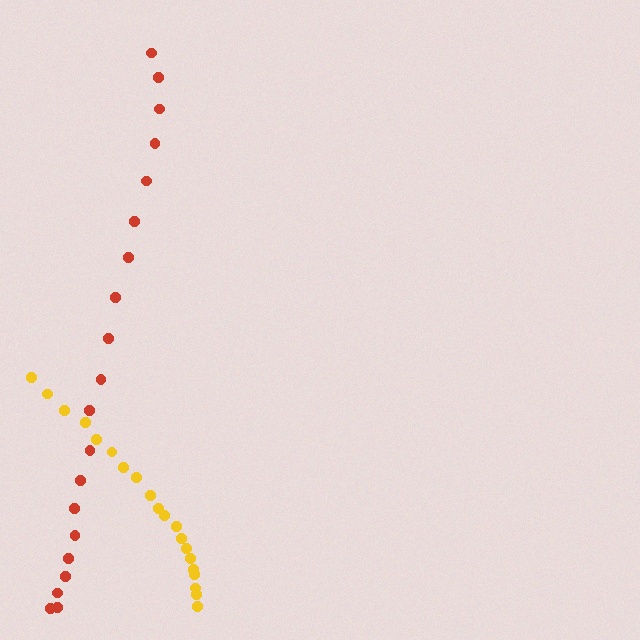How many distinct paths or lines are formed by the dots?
There are 2 distinct paths.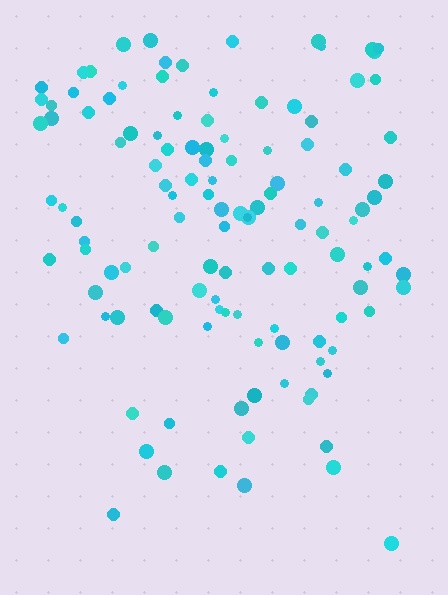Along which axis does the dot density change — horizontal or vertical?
Vertical.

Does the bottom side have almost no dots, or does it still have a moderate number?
Still a moderate number, just noticeably fewer than the top.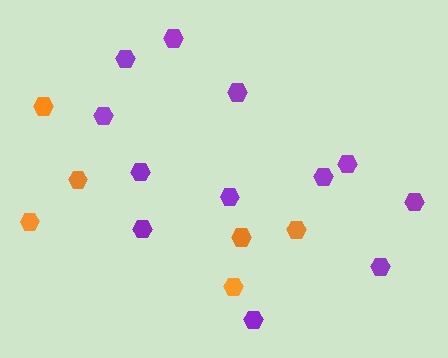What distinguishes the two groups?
There are 2 groups: one group of orange hexagons (6) and one group of purple hexagons (12).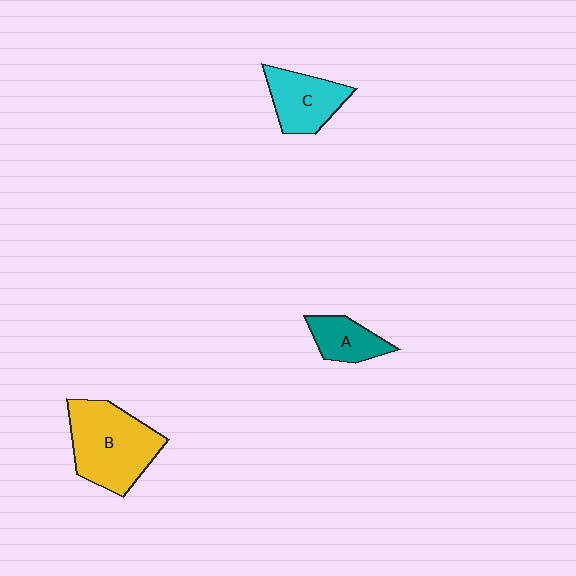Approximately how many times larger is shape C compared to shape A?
Approximately 1.4 times.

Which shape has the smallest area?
Shape A (teal).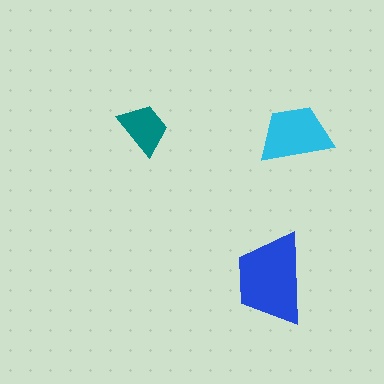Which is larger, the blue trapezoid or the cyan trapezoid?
The blue one.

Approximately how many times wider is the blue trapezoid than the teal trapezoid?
About 1.5 times wider.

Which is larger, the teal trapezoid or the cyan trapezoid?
The cyan one.